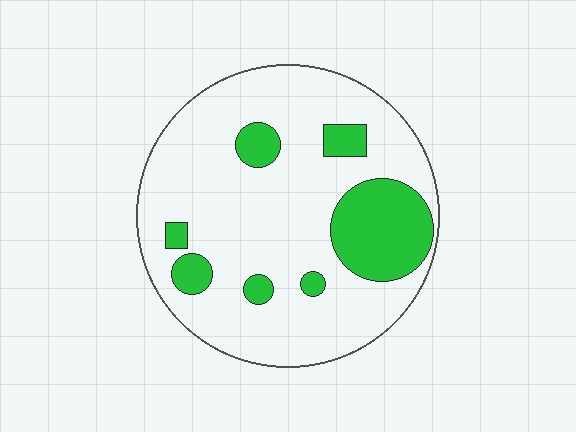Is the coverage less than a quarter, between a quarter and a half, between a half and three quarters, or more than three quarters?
Less than a quarter.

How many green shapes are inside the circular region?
7.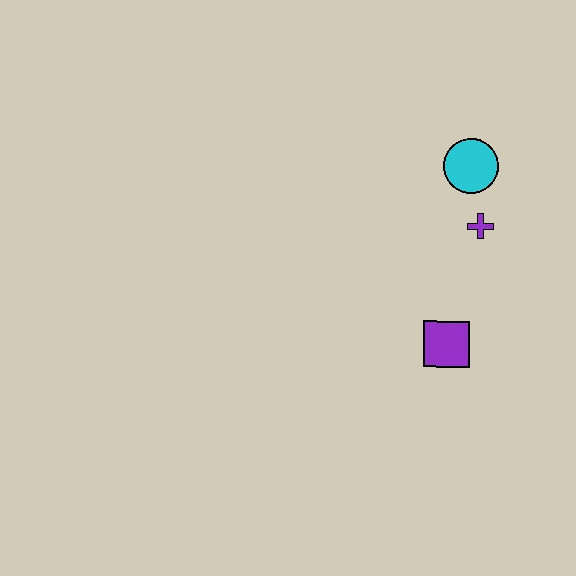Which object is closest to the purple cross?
The cyan circle is closest to the purple cross.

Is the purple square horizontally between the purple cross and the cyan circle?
No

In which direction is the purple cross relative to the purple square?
The purple cross is above the purple square.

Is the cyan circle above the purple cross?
Yes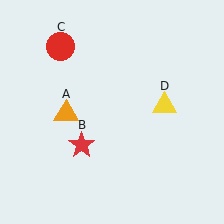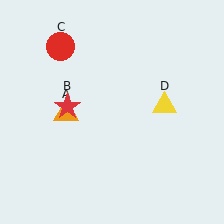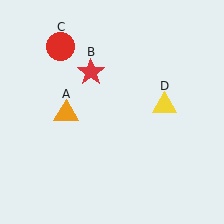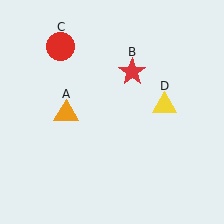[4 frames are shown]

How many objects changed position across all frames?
1 object changed position: red star (object B).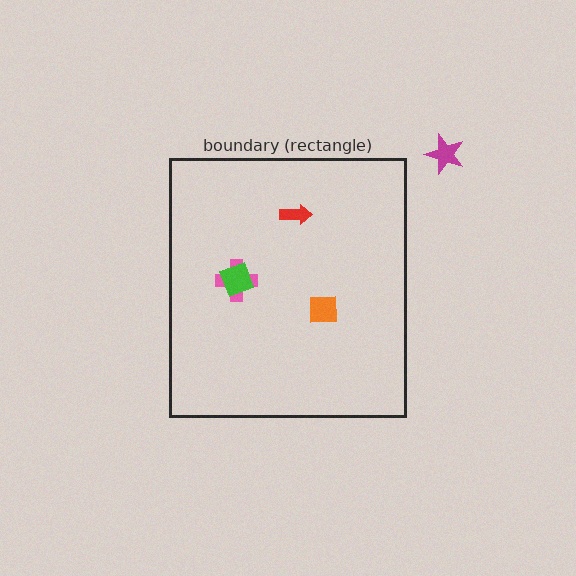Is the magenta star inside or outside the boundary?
Outside.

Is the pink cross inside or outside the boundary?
Inside.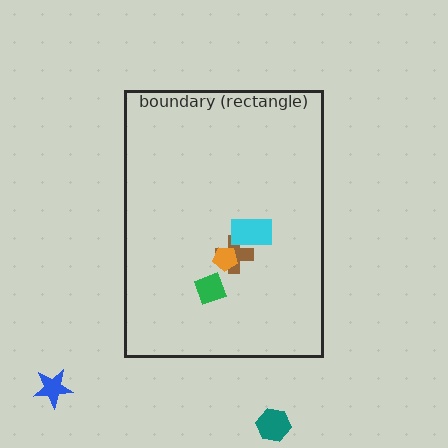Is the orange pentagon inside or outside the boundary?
Inside.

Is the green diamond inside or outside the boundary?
Inside.